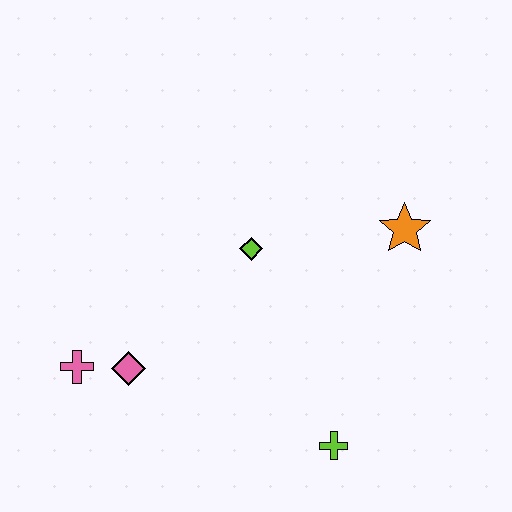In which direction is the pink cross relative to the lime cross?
The pink cross is to the left of the lime cross.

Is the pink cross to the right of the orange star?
No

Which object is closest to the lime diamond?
The orange star is closest to the lime diamond.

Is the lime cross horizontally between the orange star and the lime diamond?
Yes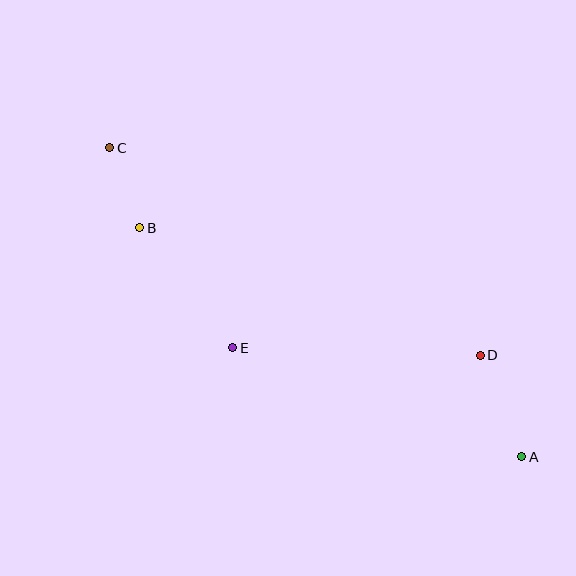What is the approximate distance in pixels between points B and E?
The distance between B and E is approximately 152 pixels.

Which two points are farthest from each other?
Points A and C are farthest from each other.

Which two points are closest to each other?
Points B and C are closest to each other.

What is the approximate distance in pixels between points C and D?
The distance between C and D is approximately 424 pixels.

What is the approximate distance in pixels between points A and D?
The distance between A and D is approximately 110 pixels.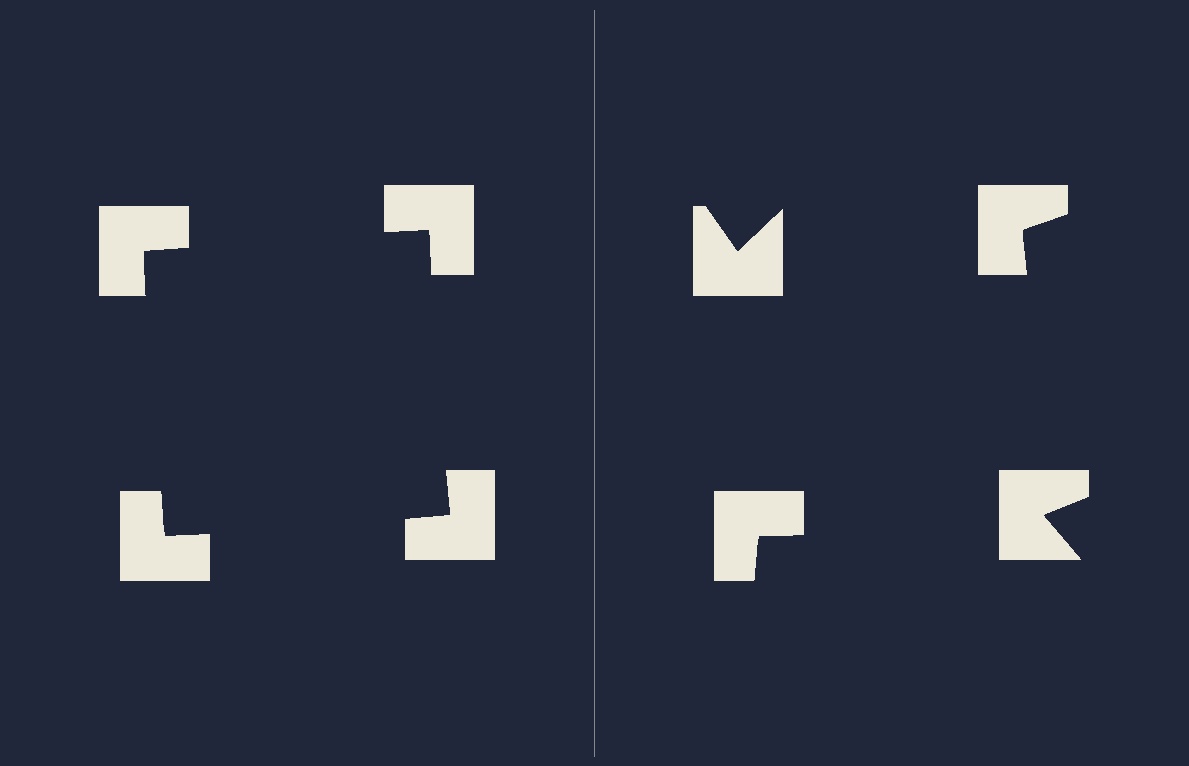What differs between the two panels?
The notched squares are positioned identically on both sides; only the wedge orientations differ. On the left they align to a square; on the right they are misaligned.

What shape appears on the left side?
An illusory square.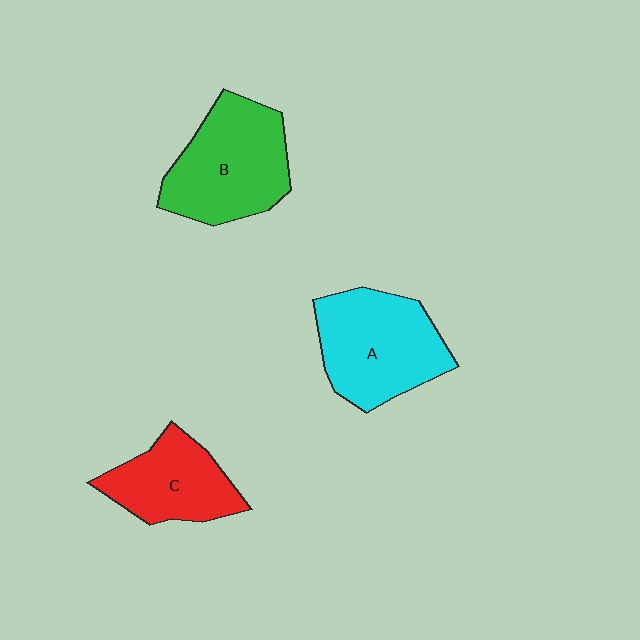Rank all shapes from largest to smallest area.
From largest to smallest: B (green), A (cyan), C (red).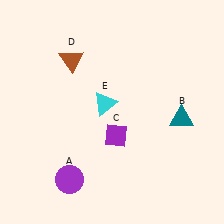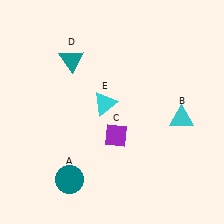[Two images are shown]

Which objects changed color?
A changed from purple to teal. B changed from teal to cyan. D changed from brown to teal.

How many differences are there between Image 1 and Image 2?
There are 3 differences between the two images.